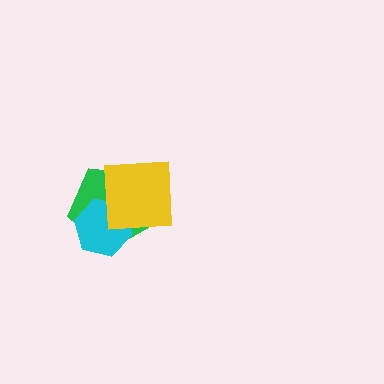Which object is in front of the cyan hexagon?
The yellow square is in front of the cyan hexagon.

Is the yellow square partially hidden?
No, no other shape covers it.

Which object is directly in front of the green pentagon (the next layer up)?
The cyan hexagon is directly in front of the green pentagon.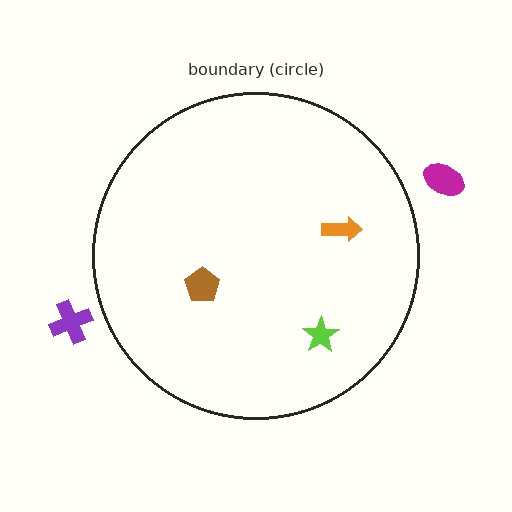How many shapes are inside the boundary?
3 inside, 2 outside.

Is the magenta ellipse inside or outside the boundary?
Outside.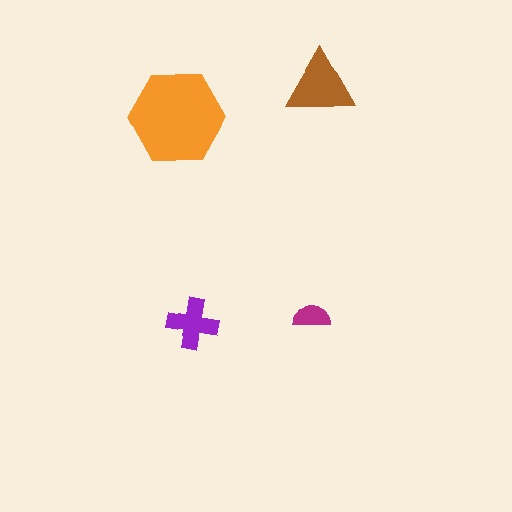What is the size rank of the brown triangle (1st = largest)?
2nd.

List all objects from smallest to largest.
The magenta semicircle, the purple cross, the brown triangle, the orange hexagon.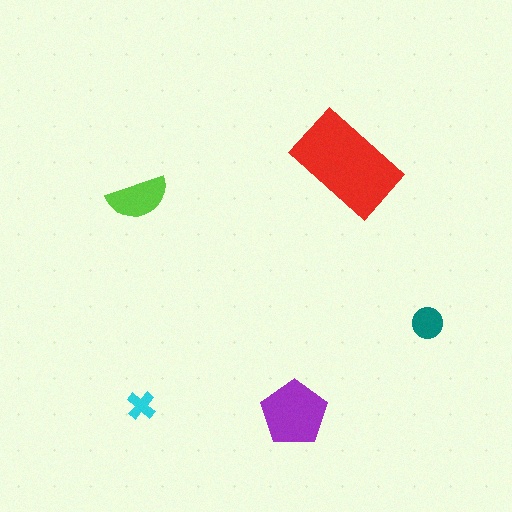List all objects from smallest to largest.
The cyan cross, the teal circle, the lime semicircle, the purple pentagon, the red rectangle.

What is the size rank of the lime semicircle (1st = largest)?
3rd.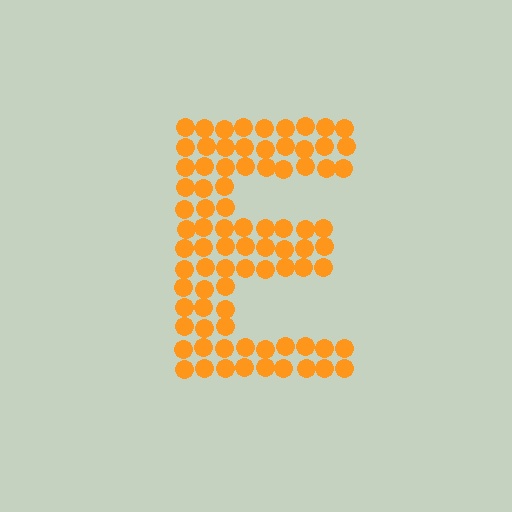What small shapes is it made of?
It is made of small circles.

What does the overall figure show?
The overall figure shows the letter E.